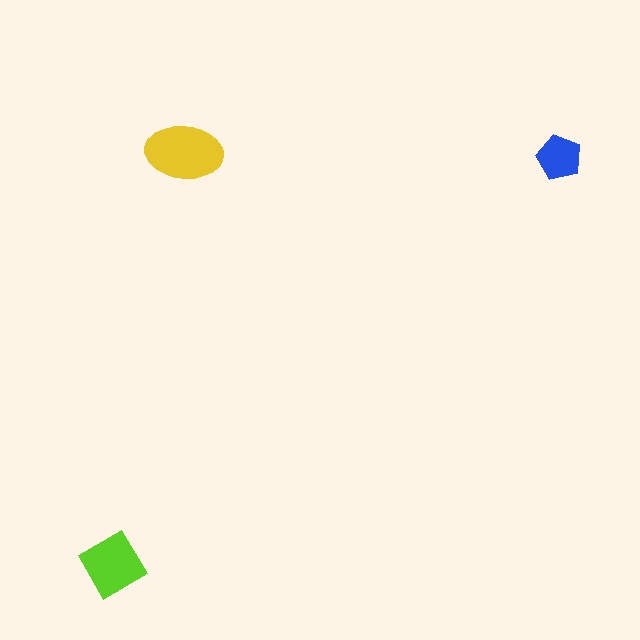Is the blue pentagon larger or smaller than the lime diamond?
Smaller.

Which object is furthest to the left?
The lime diamond is leftmost.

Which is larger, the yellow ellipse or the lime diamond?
The yellow ellipse.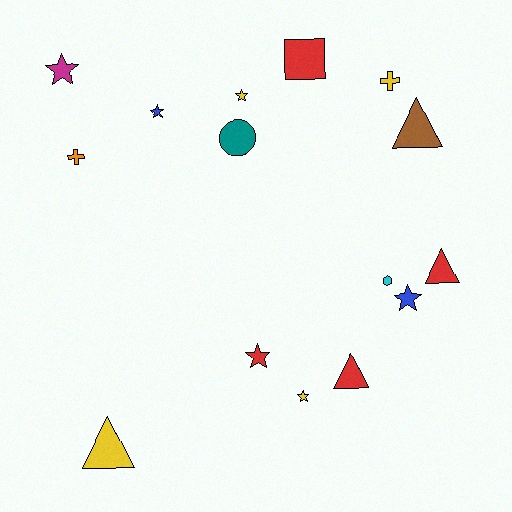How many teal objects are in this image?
There is 1 teal object.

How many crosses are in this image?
There are 2 crosses.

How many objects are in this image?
There are 15 objects.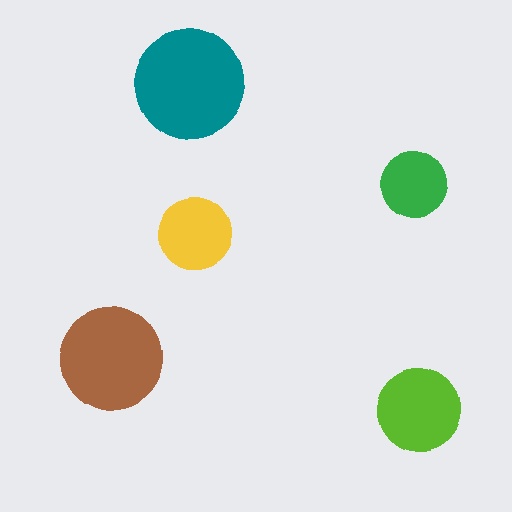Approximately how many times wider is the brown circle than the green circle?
About 1.5 times wider.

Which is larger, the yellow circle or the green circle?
The yellow one.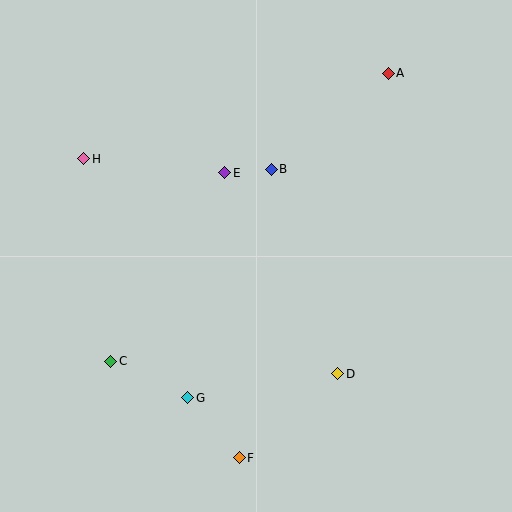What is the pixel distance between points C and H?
The distance between C and H is 204 pixels.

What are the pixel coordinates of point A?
Point A is at (388, 73).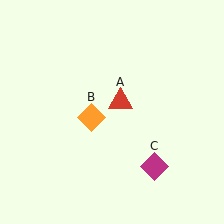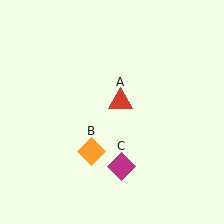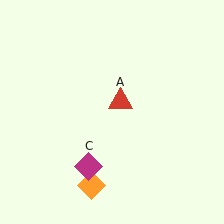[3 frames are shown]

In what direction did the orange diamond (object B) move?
The orange diamond (object B) moved down.